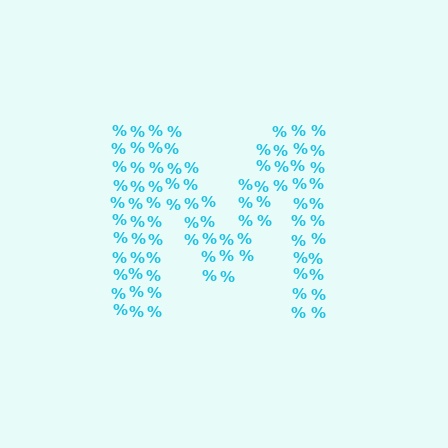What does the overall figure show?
The overall figure shows the letter M.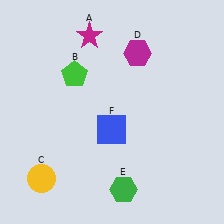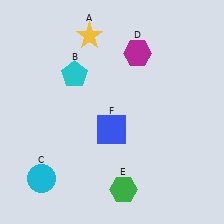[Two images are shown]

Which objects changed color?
A changed from magenta to yellow. B changed from green to cyan. C changed from yellow to cyan.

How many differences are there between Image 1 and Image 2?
There are 3 differences between the two images.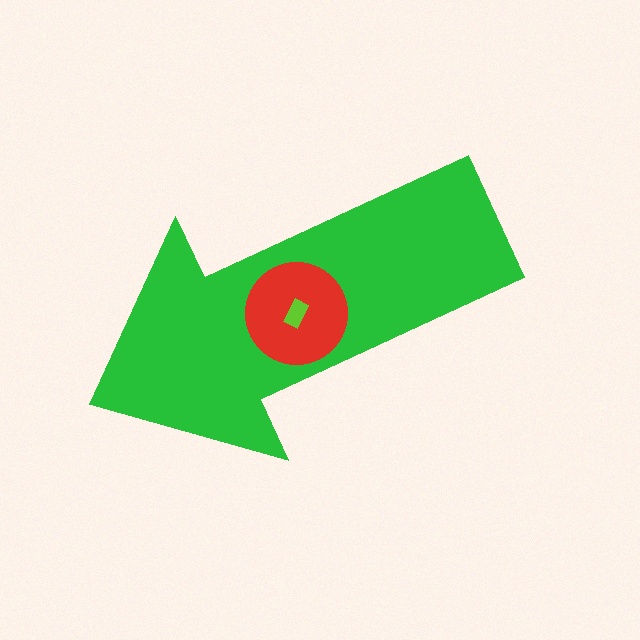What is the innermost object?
The lime rectangle.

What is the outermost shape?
The green arrow.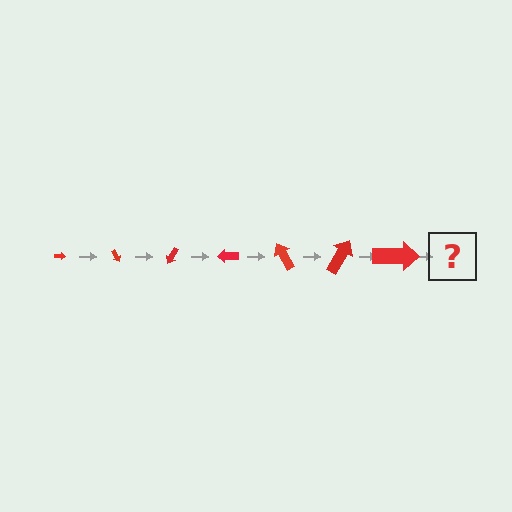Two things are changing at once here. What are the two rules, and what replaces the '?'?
The two rules are that the arrow grows larger each step and it rotates 60 degrees each step. The '?' should be an arrow, larger than the previous one and rotated 420 degrees from the start.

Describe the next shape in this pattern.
It should be an arrow, larger than the previous one and rotated 420 degrees from the start.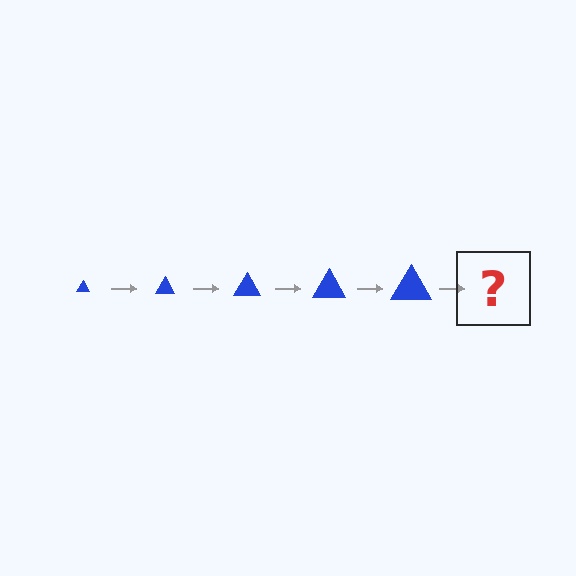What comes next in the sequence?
The next element should be a blue triangle, larger than the previous one.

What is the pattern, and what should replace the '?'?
The pattern is that the triangle gets progressively larger each step. The '?' should be a blue triangle, larger than the previous one.